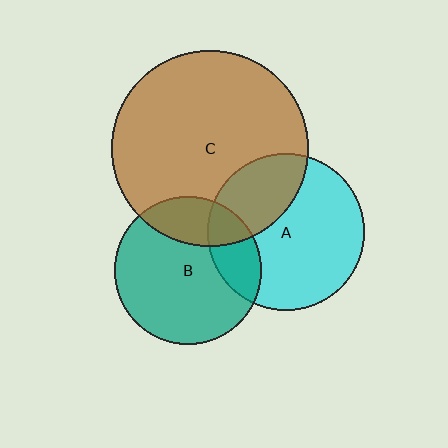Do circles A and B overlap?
Yes.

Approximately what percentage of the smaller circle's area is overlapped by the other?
Approximately 20%.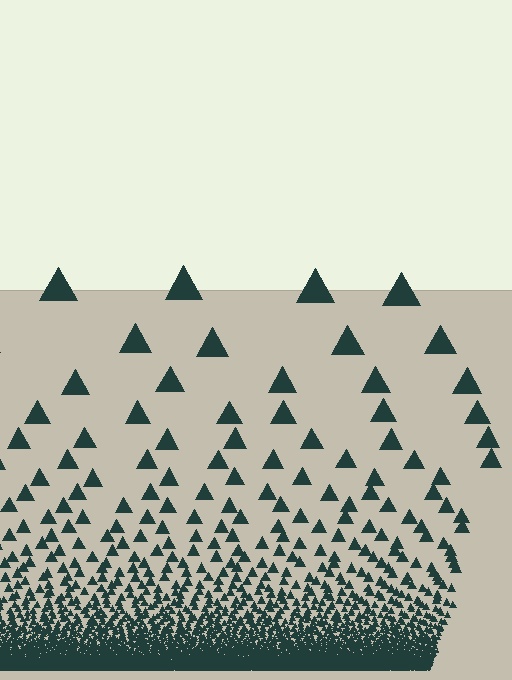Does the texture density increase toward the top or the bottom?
Density increases toward the bottom.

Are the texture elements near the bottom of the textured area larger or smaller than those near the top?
Smaller. The gradient is inverted — elements near the bottom are smaller and denser.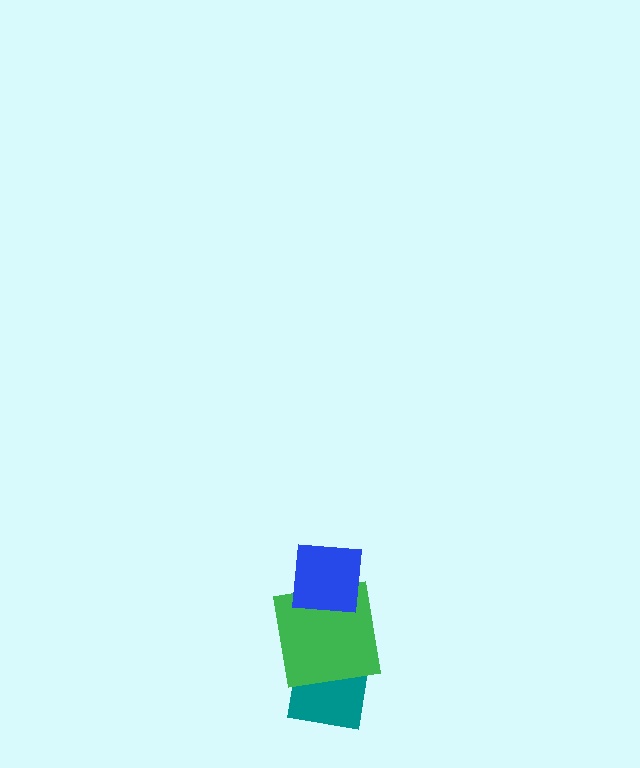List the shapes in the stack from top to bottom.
From top to bottom: the blue square, the green square, the teal square.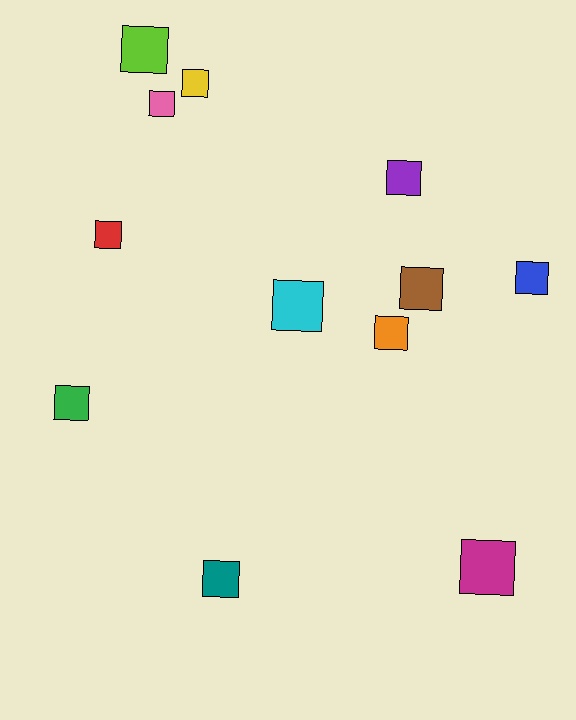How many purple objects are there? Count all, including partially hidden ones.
There is 1 purple object.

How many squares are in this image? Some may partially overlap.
There are 12 squares.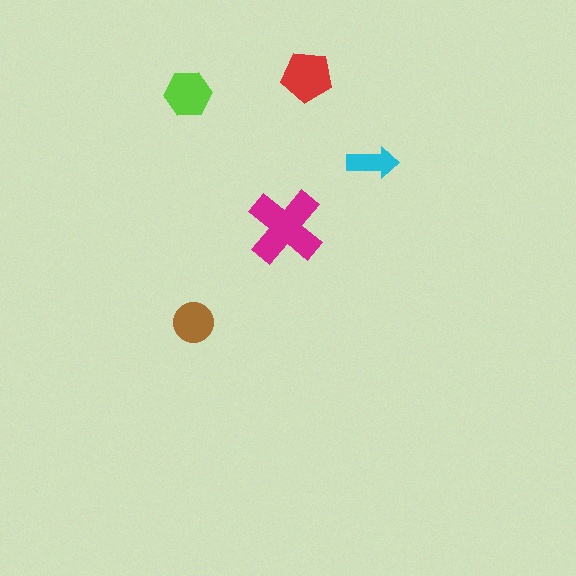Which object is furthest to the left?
The lime hexagon is leftmost.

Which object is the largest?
The magenta cross.